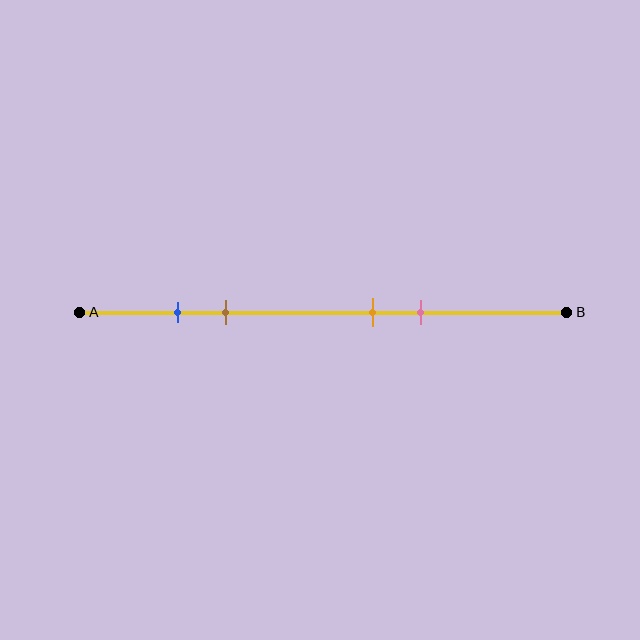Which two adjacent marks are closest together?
The blue and brown marks are the closest adjacent pair.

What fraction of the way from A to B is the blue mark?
The blue mark is approximately 20% (0.2) of the way from A to B.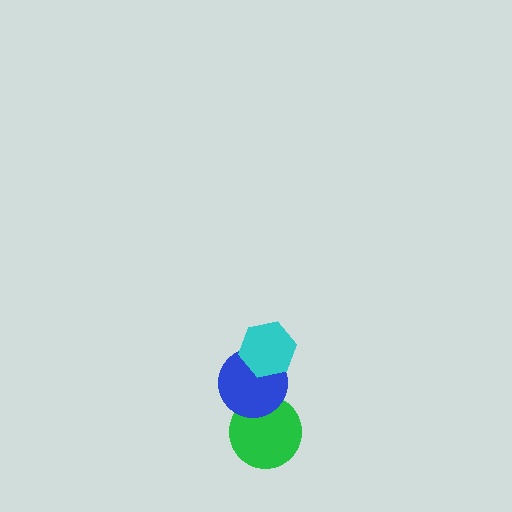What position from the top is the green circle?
The green circle is 3rd from the top.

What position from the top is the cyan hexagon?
The cyan hexagon is 1st from the top.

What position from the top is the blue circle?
The blue circle is 2nd from the top.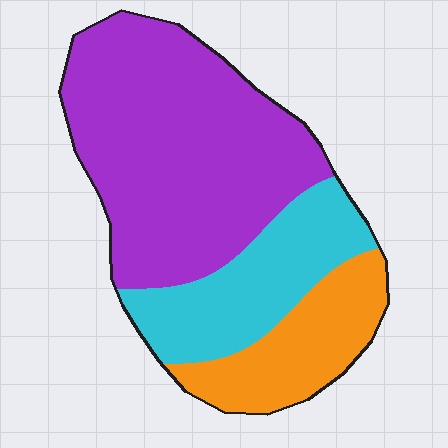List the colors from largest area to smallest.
From largest to smallest: purple, cyan, orange.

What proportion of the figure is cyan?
Cyan covers around 25% of the figure.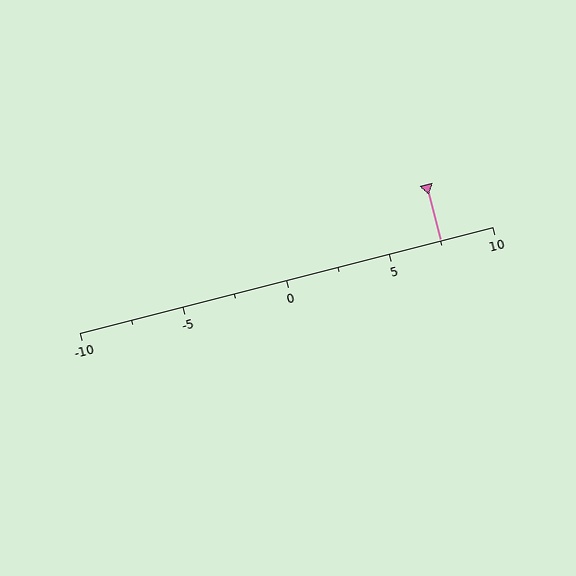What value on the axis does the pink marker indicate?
The marker indicates approximately 7.5.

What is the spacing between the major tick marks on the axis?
The major ticks are spaced 5 apart.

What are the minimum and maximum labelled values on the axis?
The axis runs from -10 to 10.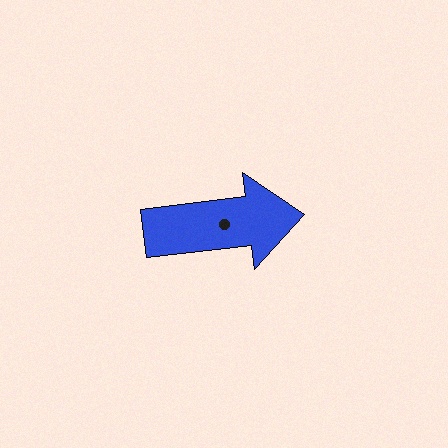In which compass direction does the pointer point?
East.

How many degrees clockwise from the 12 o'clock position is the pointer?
Approximately 83 degrees.